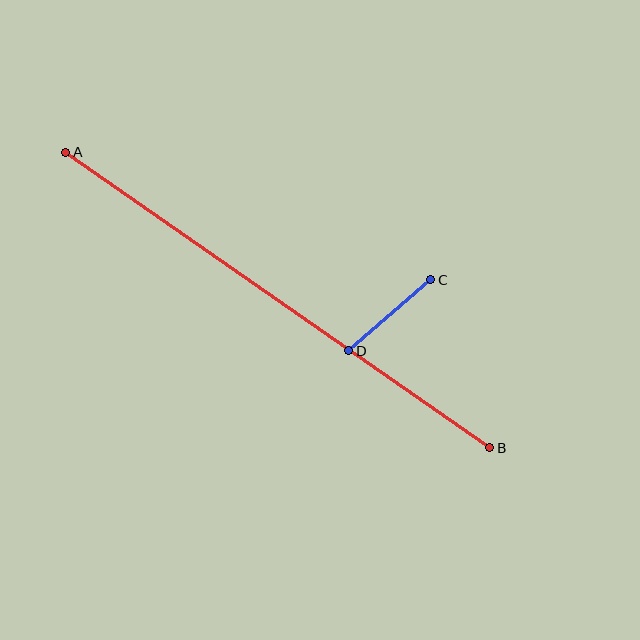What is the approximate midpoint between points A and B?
The midpoint is at approximately (278, 300) pixels.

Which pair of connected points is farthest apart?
Points A and B are farthest apart.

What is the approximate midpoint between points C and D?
The midpoint is at approximately (390, 315) pixels.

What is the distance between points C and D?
The distance is approximately 108 pixels.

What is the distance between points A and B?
The distance is approximately 517 pixels.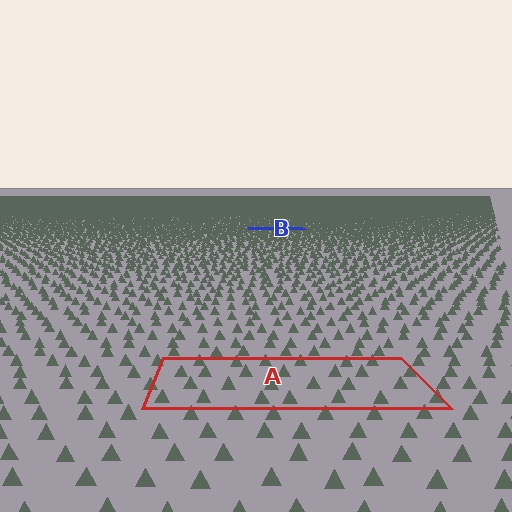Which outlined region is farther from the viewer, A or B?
Region B is farther from the viewer — the texture elements inside it appear smaller and more densely packed.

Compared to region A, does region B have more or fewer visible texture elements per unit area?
Region B has more texture elements per unit area — they are packed more densely because it is farther away.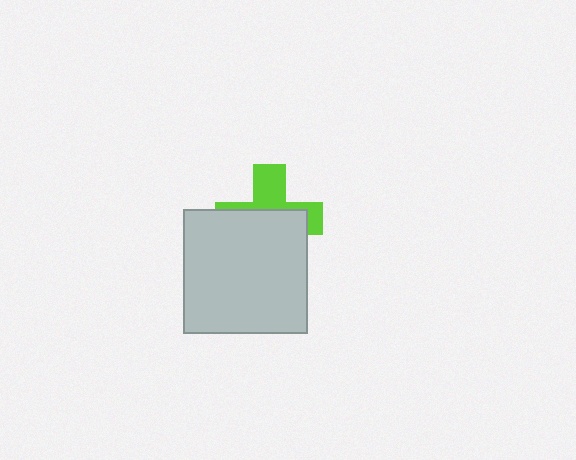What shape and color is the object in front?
The object in front is a light gray square.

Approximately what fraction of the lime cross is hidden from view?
Roughly 59% of the lime cross is hidden behind the light gray square.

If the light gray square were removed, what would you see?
You would see the complete lime cross.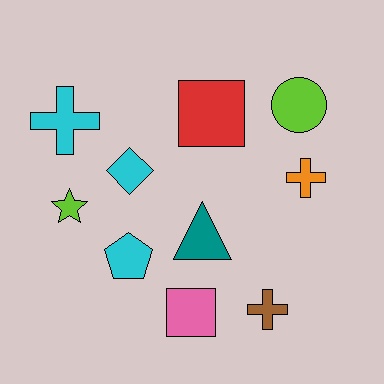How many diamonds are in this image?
There is 1 diamond.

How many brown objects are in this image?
There is 1 brown object.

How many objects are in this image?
There are 10 objects.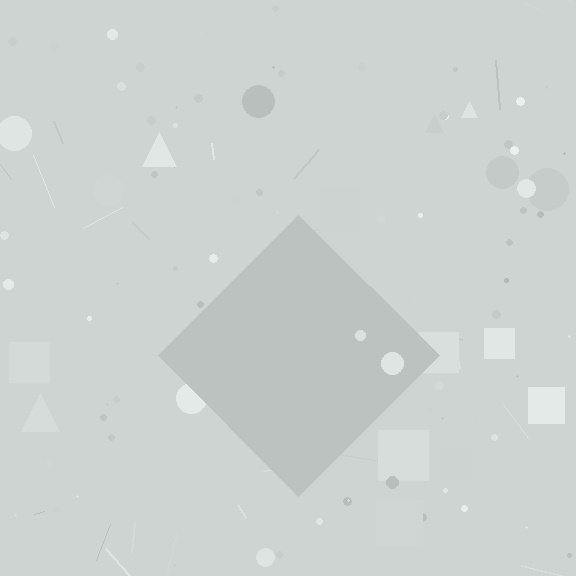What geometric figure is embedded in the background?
A diamond is embedded in the background.